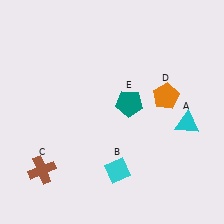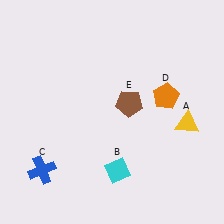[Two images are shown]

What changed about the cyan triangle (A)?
In Image 1, A is cyan. In Image 2, it changed to yellow.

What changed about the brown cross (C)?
In Image 1, C is brown. In Image 2, it changed to blue.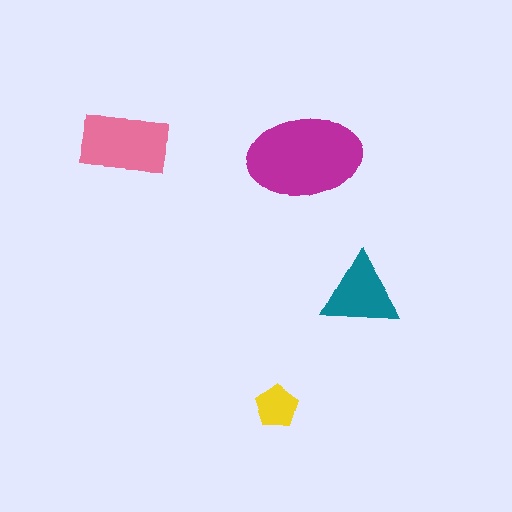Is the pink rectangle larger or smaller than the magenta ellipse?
Smaller.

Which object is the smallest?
The yellow pentagon.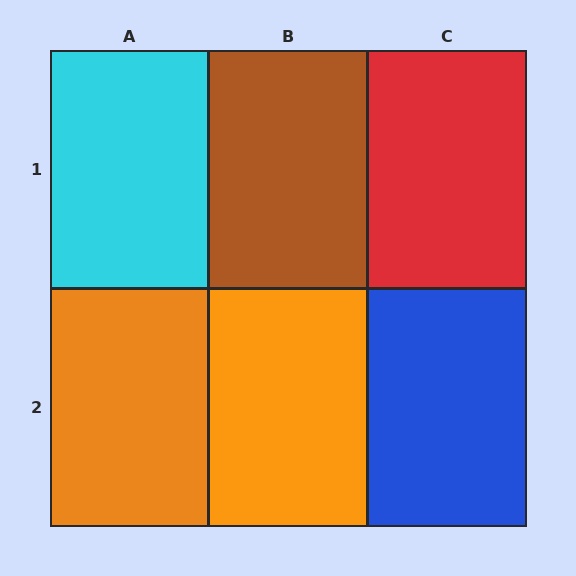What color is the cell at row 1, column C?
Red.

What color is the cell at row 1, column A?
Cyan.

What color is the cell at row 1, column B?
Brown.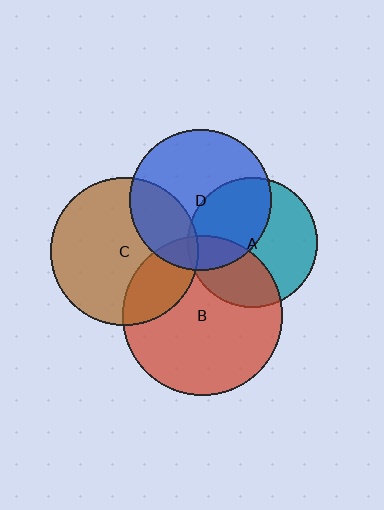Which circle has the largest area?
Circle B (red).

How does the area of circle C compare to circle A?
Approximately 1.3 times.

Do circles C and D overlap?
Yes.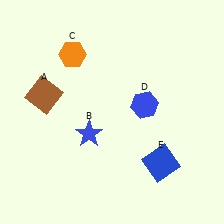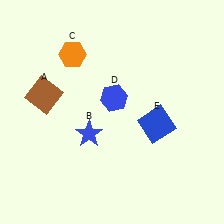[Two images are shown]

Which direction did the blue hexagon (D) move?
The blue hexagon (D) moved left.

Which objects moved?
The objects that moved are: the blue hexagon (D), the blue square (E).